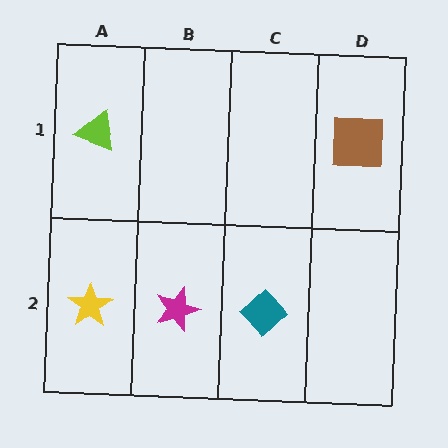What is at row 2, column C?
A teal diamond.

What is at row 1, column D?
A brown square.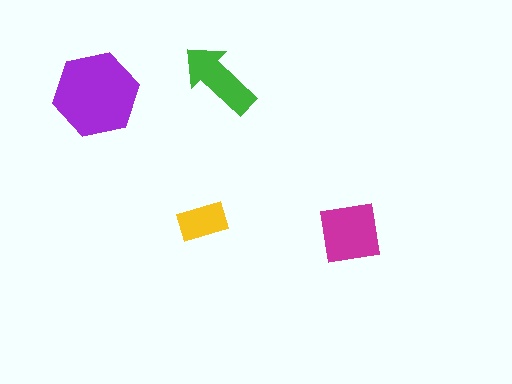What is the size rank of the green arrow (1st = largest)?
3rd.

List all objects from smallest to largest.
The yellow rectangle, the green arrow, the magenta square, the purple hexagon.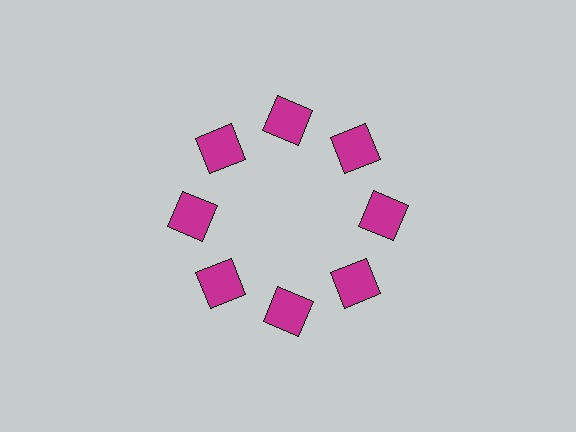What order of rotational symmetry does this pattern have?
This pattern has 8-fold rotational symmetry.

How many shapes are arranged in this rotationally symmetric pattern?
There are 8 shapes, arranged in 8 groups of 1.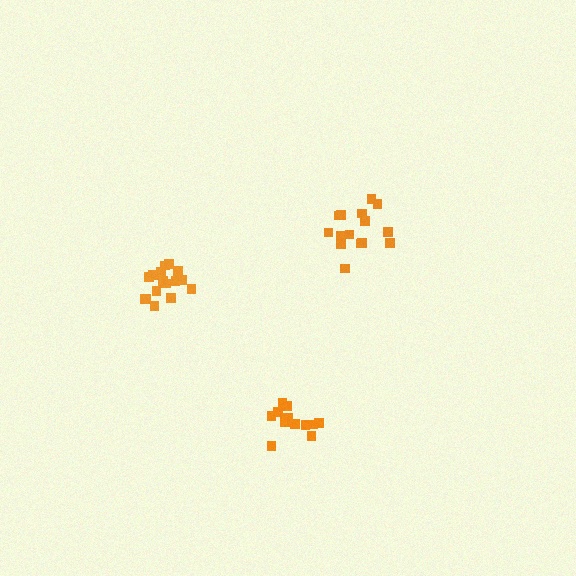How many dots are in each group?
Group 1: 15 dots, Group 2: 14 dots, Group 3: 16 dots (45 total).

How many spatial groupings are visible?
There are 3 spatial groupings.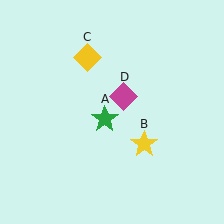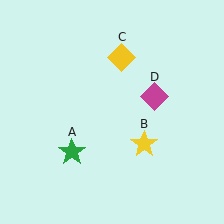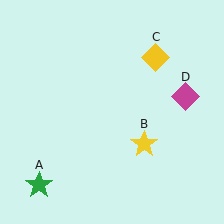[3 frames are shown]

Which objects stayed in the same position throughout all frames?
Yellow star (object B) remained stationary.